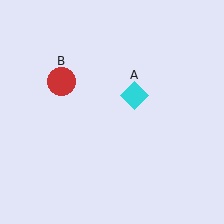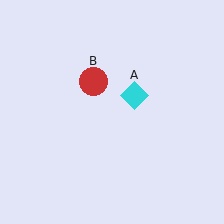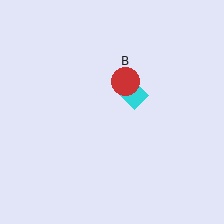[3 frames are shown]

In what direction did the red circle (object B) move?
The red circle (object B) moved right.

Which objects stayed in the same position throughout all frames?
Cyan diamond (object A) remained stationary.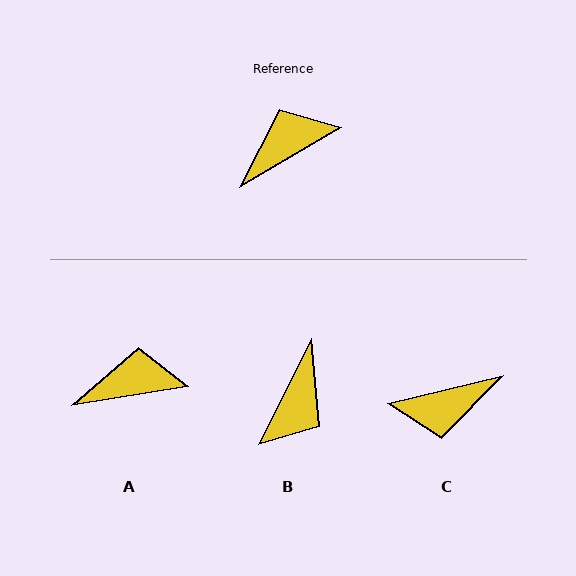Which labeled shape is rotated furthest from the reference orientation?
C, about 163 degrees away.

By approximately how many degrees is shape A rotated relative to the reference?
Approximately 22 degrees clockwise.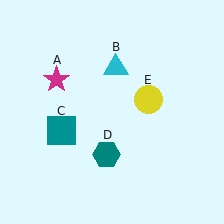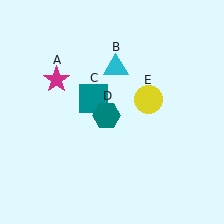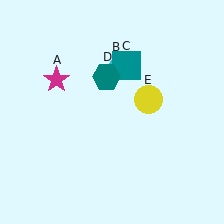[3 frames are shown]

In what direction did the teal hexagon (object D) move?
The teal hexagon (object D) moved up.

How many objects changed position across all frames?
2 objects changed position: teal square (object C), teal hexagon (object D).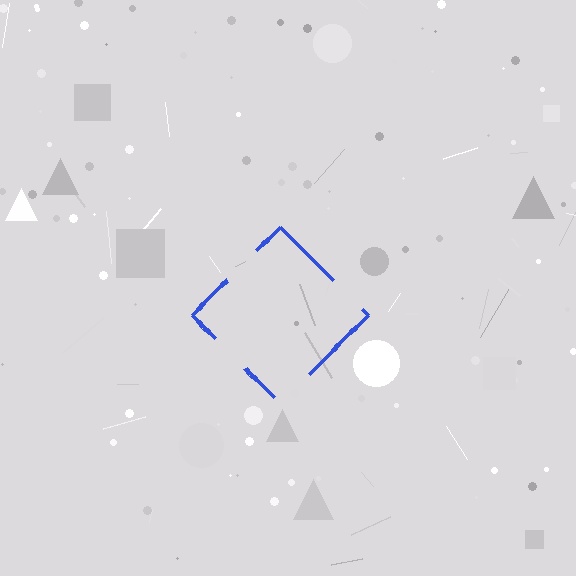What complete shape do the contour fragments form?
The contour fragments form a diamond.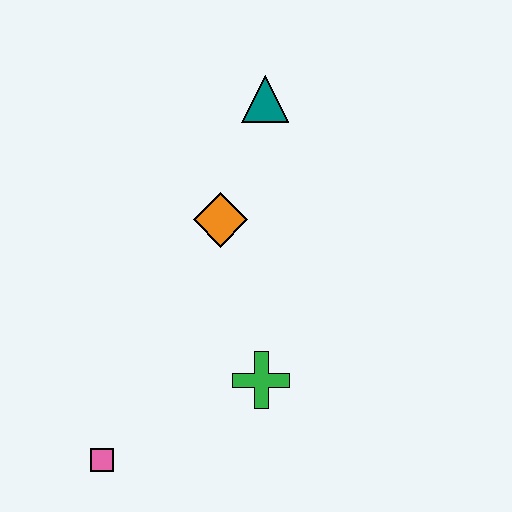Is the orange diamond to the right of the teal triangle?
No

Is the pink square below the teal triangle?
Yes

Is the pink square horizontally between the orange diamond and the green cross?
No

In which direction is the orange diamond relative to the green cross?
The orange diamond is above the green cross.